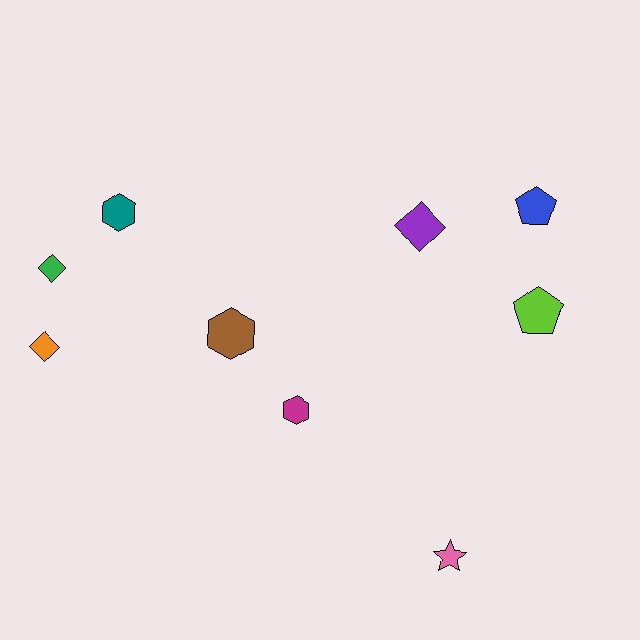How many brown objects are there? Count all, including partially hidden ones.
There is 1 brown object.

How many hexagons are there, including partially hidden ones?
There are 3 hexagons.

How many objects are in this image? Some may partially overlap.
There are 9 objects.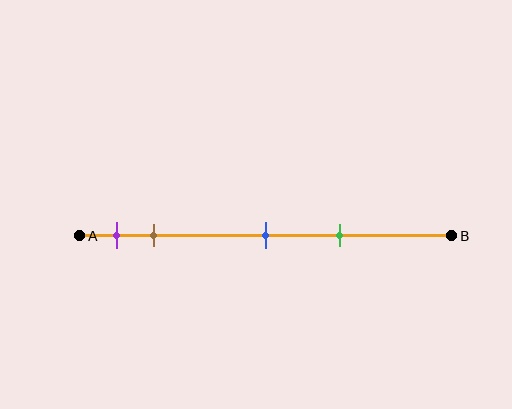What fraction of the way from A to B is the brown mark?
The brown mark is approximately 20% (0.2) of the way from A to B.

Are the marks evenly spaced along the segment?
No, the marks are not evenly spaced.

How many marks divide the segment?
There are 4 marks dividing the segment.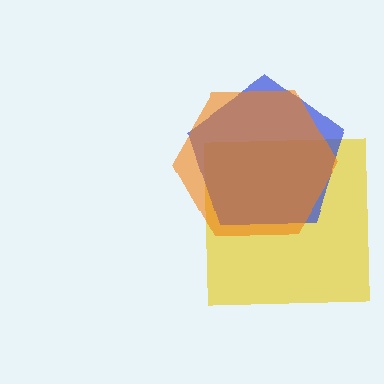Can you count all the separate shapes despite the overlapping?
Yes, there are 3 separate shapes.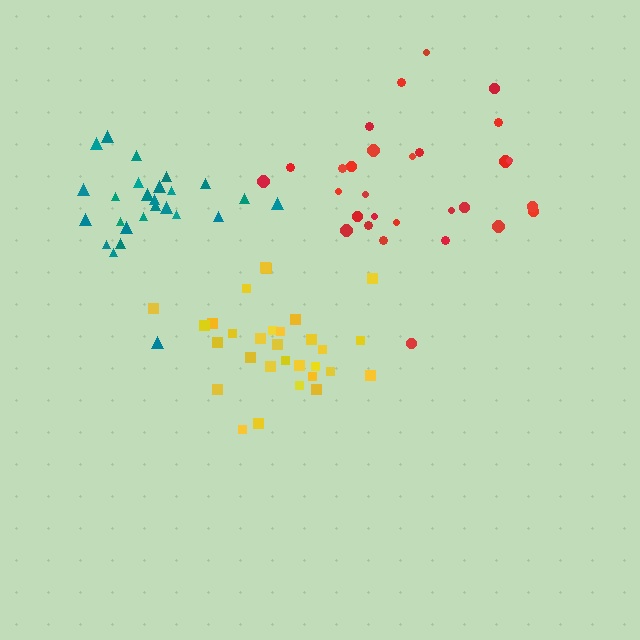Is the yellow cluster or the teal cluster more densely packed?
Yellow.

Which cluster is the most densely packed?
Yellow.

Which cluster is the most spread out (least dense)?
Red.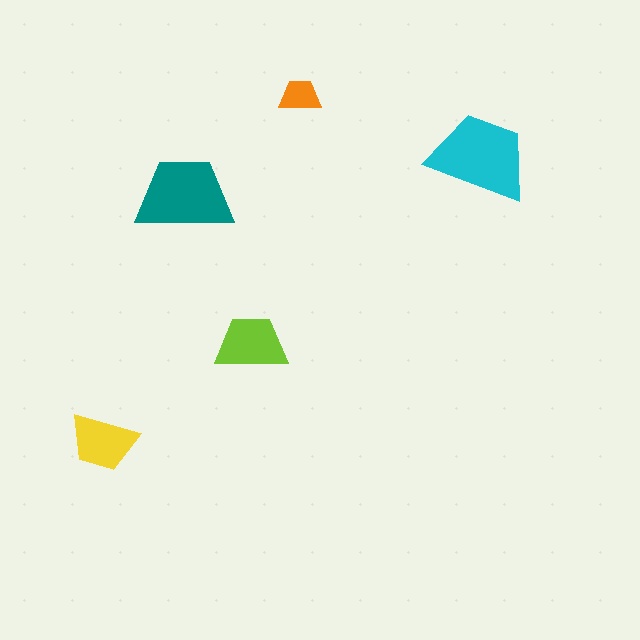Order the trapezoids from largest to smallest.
the cyan one, the teal one, the lime one, the yellow one, the orange one.